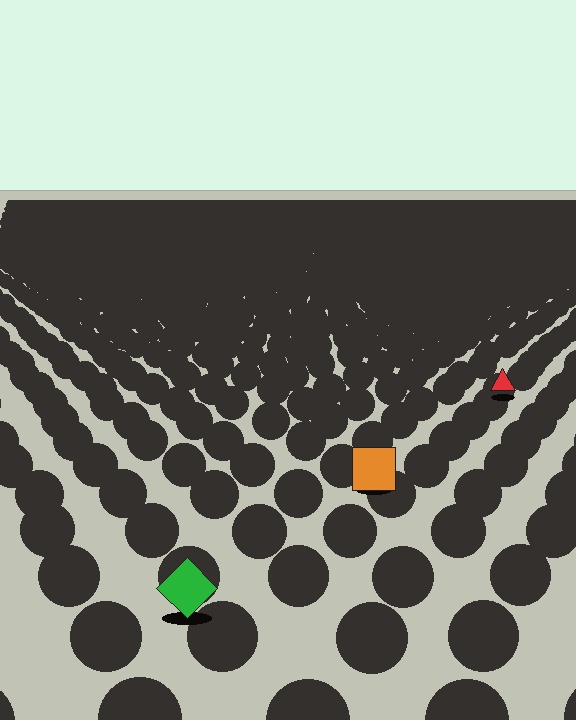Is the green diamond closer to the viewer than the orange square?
Yes. The green diamond is closer — you can tell from the texture gradient: the ground texture is coarser near it.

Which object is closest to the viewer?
The green diamond is closest. The texture marks near it are larger and more spread out.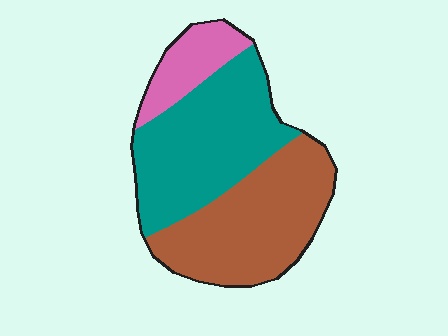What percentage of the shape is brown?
Brown takes up about two fifths (2/5) of the shape.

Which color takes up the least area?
Pink, at roughly 15%.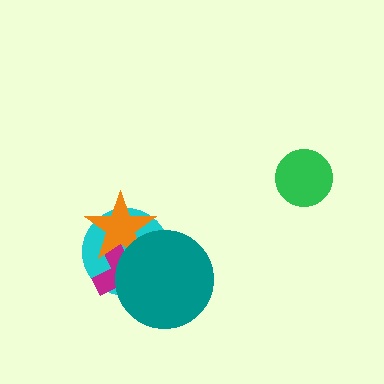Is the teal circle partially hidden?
No, no other shape covers it.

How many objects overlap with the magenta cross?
3 objects overlap with the magenta cross.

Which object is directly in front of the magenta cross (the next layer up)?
The orange star is directly in front of the magenta cross.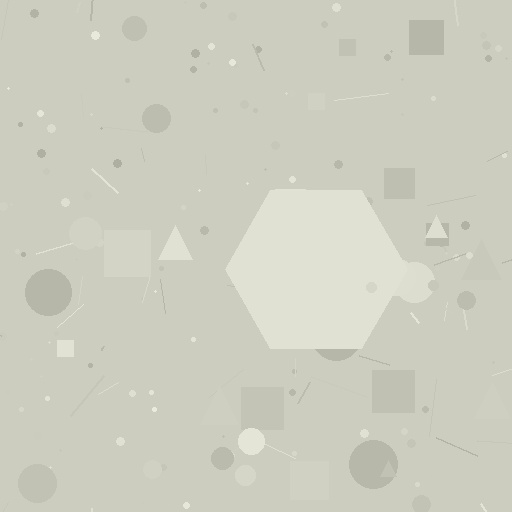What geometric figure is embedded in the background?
A hexagon is embedded in the background.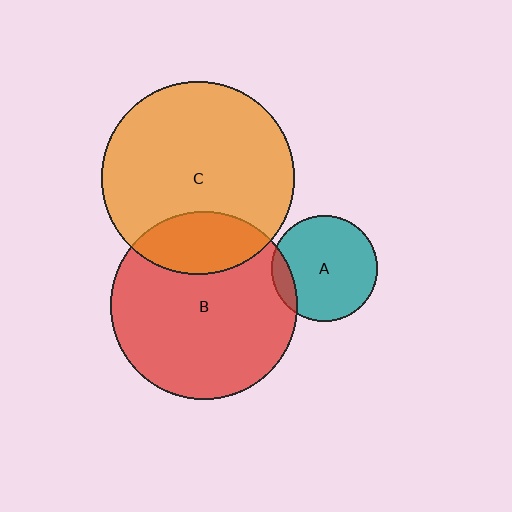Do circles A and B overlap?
Yes.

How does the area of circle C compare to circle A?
Approximately 3.3 times.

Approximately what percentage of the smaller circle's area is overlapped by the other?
Approximately 10%.